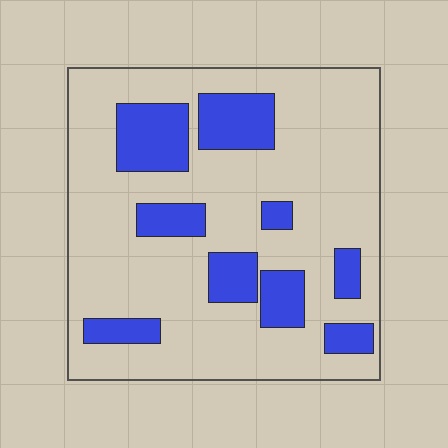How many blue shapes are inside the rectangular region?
9.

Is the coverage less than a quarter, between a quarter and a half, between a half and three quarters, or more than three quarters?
Less than a quarter.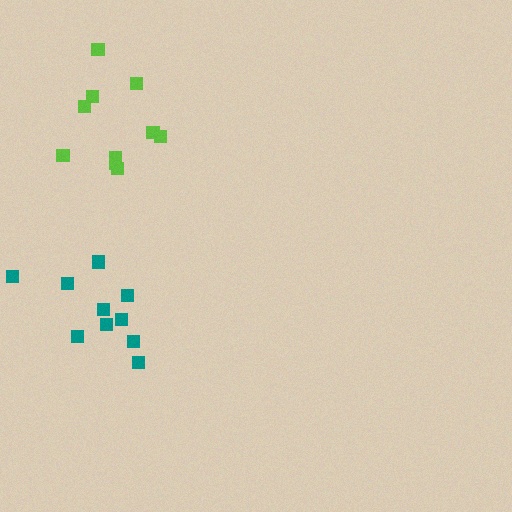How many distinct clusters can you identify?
There are 2 distinct clusters.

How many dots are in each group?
Group 1: 10 dots, Group 2: 10 dots (20 total).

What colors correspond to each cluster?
The clusters are colored: lime, teal.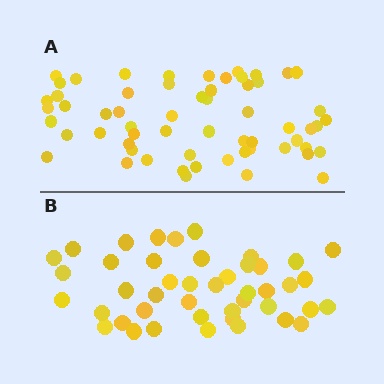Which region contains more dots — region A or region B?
Region A (the top region) has more dots.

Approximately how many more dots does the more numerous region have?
Region A has approximately 15 more dots than region B.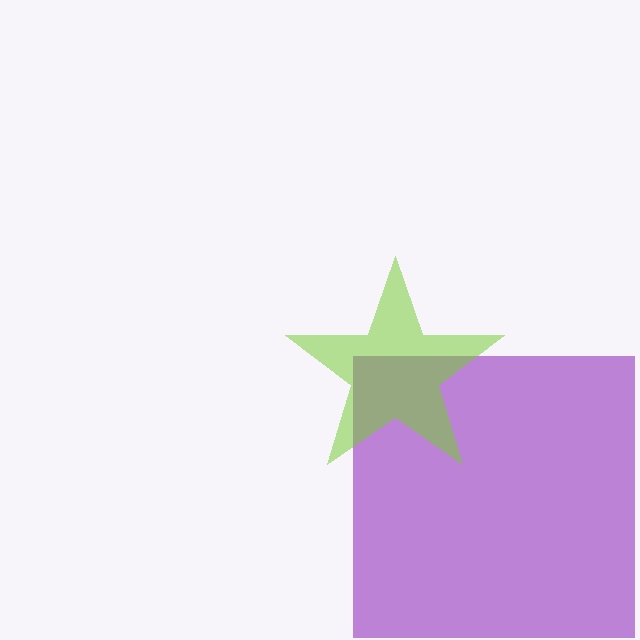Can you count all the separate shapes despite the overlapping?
Yes, there are 2 separate shapes.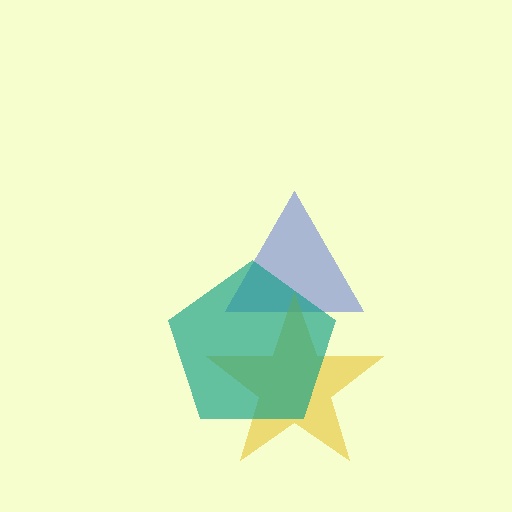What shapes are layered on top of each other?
The layered shapes are: a blue triangle, a yellow star, a teal pentagon.